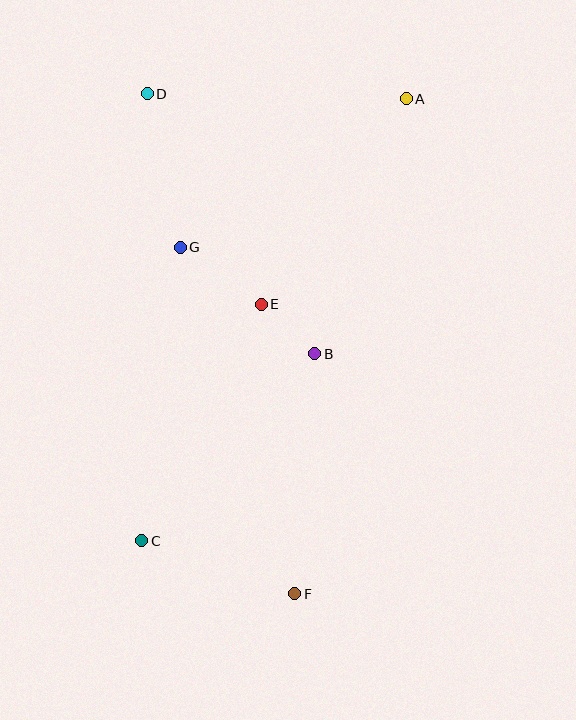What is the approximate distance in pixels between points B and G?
The distance between B and G is approximately 171 pixels.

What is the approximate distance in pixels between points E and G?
The distance between E and G is approximately 99 pixels.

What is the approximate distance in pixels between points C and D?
The distance between C and D is approximately 447 pixels.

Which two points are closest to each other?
Points B and E are closest to each other.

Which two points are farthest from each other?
Points D and F are farthest from each other.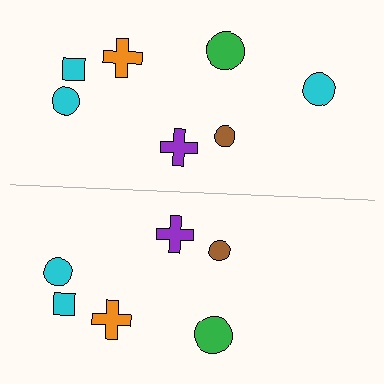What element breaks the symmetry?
A cyan circle is missing from the bottom side.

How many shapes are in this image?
There are 13 shapes in this image.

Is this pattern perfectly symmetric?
No, the pattern is not perfectly symmetric. A cyan circle is missing from the bottom side.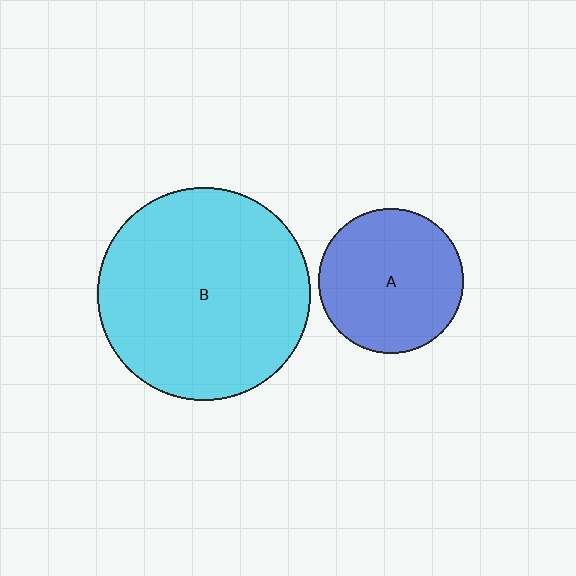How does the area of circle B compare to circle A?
Approximately 2.1 times.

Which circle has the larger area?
Circle B (cyan).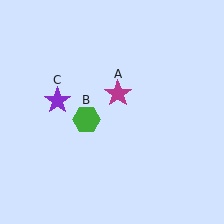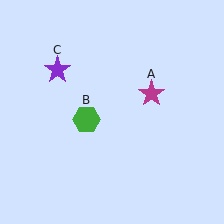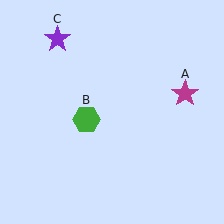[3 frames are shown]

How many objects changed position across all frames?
2 objects changed position: magenta star (object A), purple star (object C).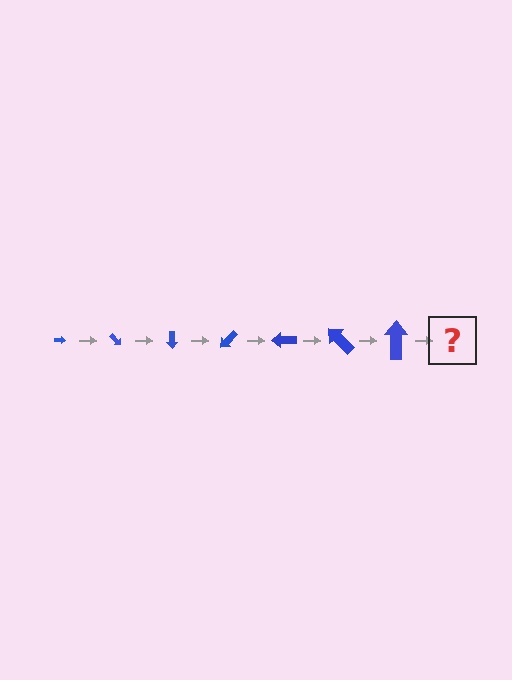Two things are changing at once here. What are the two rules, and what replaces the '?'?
The two rules are that the arrow grows larger each step and it rotates 45 degrees each step. The '?' should be an arrow, larger than the previous one and rotated 315 degrees from the start.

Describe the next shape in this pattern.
It should be an arrow, larger than the previous one and rotated 315 degrees from the start.